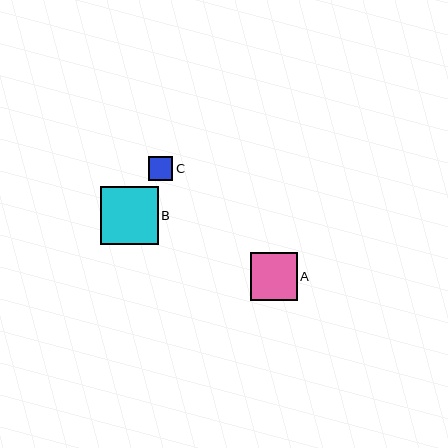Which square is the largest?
Square B is the largest with a size of approximately 58 pixels.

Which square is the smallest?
Square C is the smallest with a size of approximately 24 pixels.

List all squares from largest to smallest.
From largest to smallest: B, A, C.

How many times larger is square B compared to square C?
Square B is approximately 2.4 times the size of square C.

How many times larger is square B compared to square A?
Square B is approximately 1.2 times the size of square A.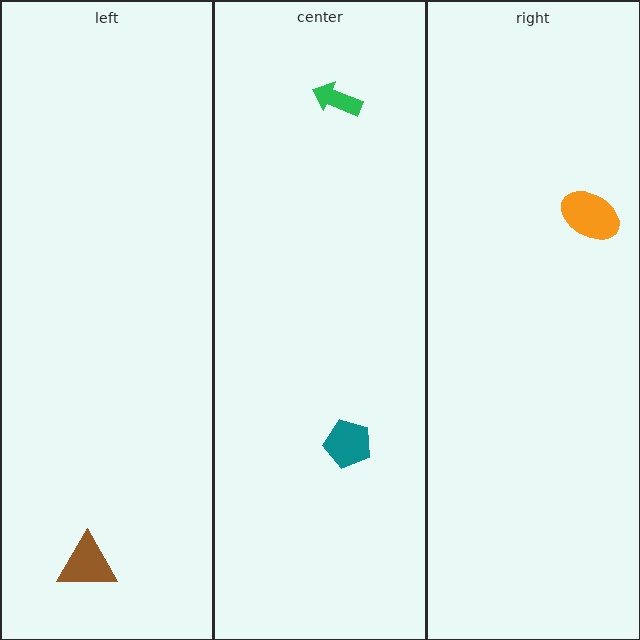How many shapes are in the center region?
2.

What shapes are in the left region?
The brown triangle.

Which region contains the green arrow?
The center region.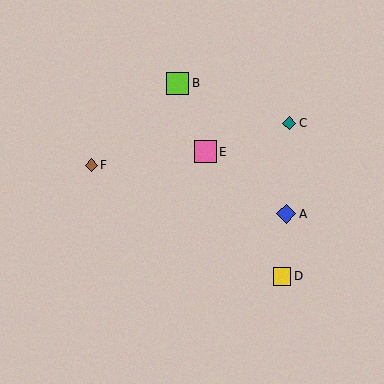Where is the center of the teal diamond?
The center of the teal diamond is at (289, 123).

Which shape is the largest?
The lime square (labeled B) is the largest.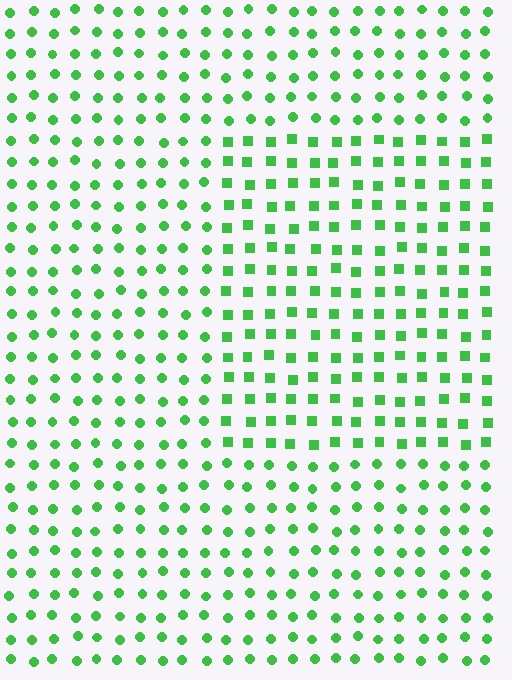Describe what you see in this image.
The image is filled with small green elements arranged in a uniform grid. A rectangle-shaped region contains squares, while the surrounding area contains circles. The boundary is defined purely by the change in element shape.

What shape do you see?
I see a rectangle.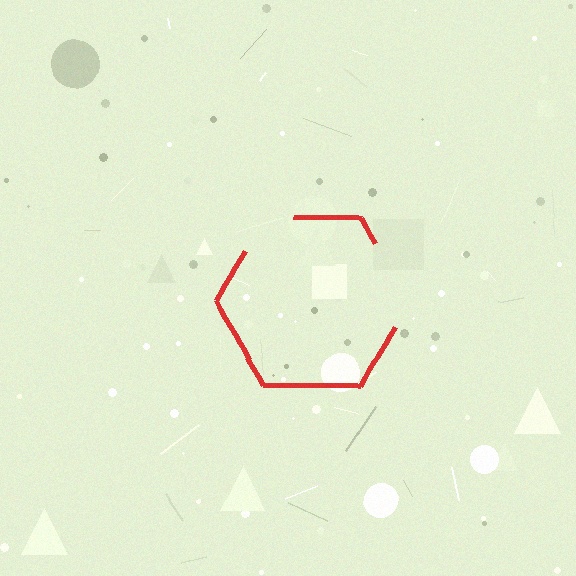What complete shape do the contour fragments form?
The contour fragments form a hexagon.